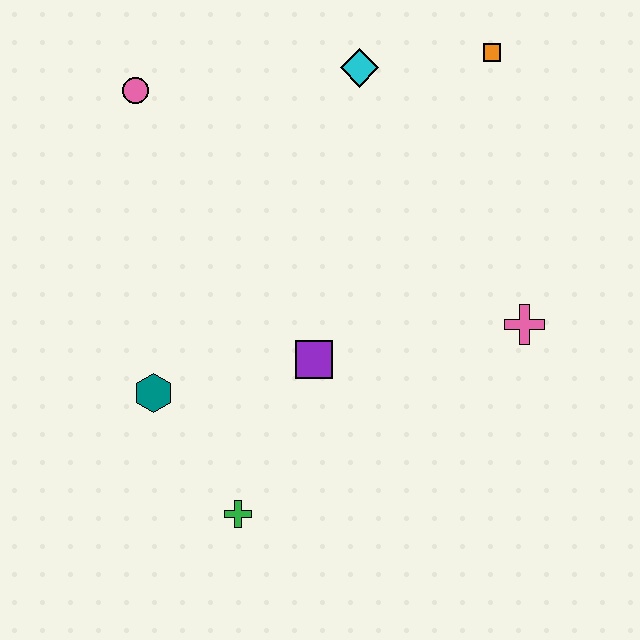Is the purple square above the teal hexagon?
Yes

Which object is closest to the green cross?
The teal hexagon is closest to the green cross.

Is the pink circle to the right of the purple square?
No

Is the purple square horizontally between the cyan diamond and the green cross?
Yes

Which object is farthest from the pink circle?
The pink cross is farthest from the pink circle.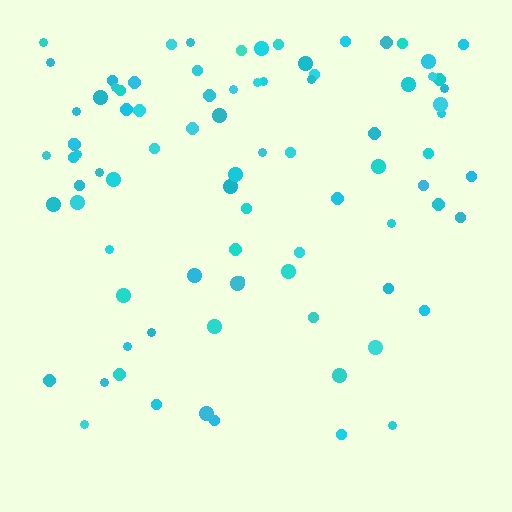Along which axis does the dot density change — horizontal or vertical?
Vertical.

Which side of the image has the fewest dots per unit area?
The bottom.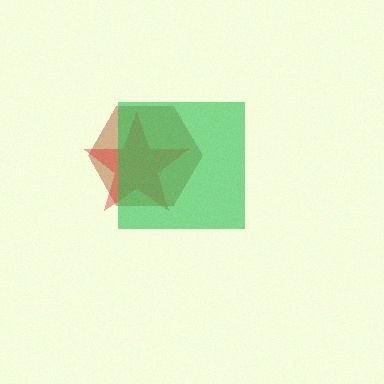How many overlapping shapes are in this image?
There are 3 overlapping shapes in the image.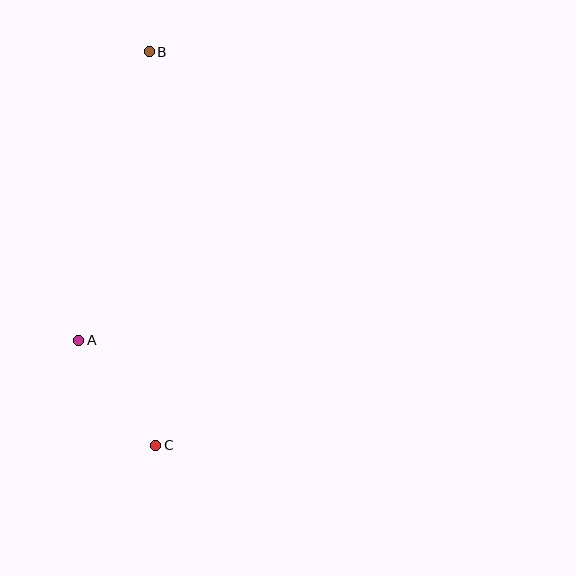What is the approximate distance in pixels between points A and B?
The distance between A and B is approximately 297 pixels.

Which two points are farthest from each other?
Points B and C are farthest from each other.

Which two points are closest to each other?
Points A and C are closest to each other.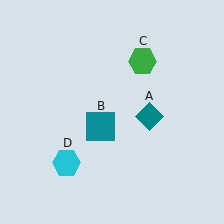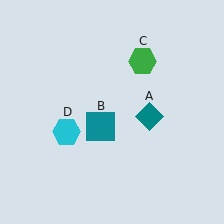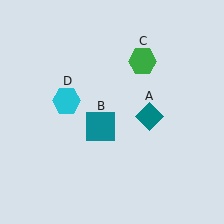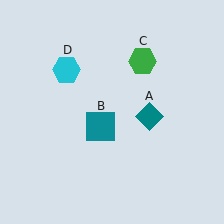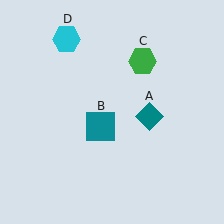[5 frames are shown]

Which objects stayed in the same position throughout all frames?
Teal diamond (object A) and teal square (object B) and green hexagon (object C) remained stationary.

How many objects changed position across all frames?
1 object changed position: cyan hexagon (object D).